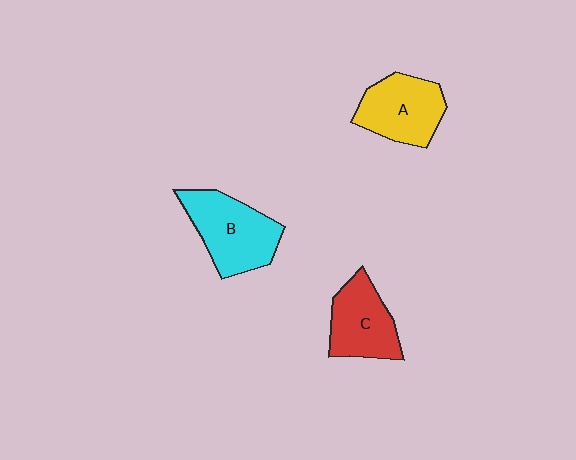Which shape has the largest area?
Shape B (cyan).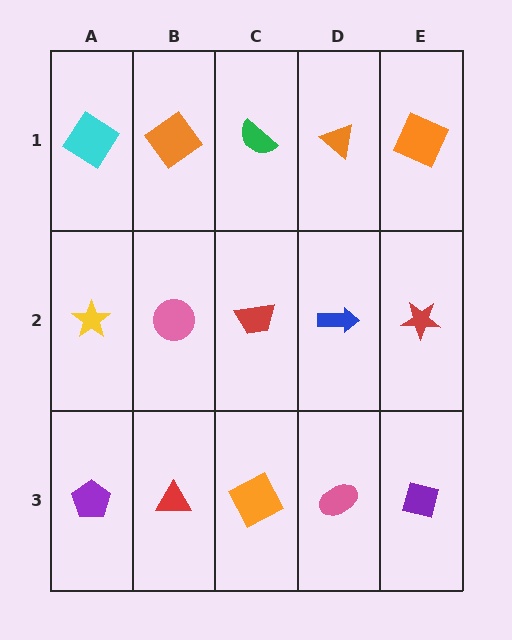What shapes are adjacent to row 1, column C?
A red trapezoid (row 2, column C), an orange diamond (row 1, column B), an orange triangle (row 1, column D).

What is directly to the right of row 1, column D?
An orange square.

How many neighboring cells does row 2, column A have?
3.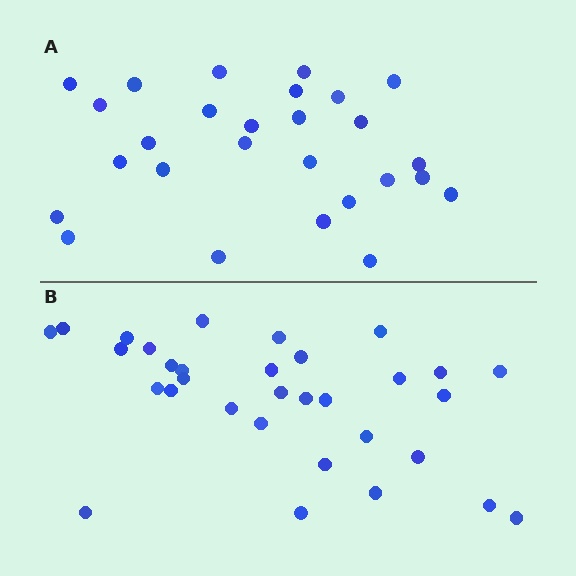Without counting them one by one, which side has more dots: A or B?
Region B (the bottom region) has more dots.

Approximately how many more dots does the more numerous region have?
Region B has about 5 more dots than region A.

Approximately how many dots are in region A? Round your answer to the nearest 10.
About 30 dots. (The exact count is 27, which rounds to 30.)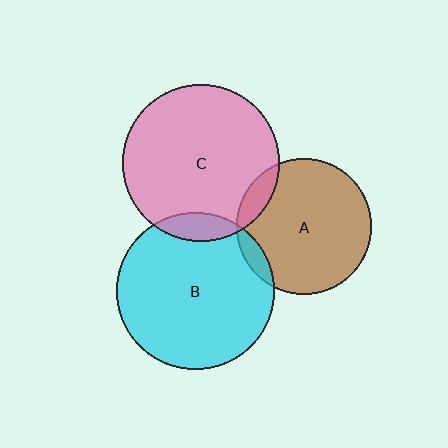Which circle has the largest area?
Circle B (cyan).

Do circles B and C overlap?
Yes.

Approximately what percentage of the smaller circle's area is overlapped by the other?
Approximately 10%.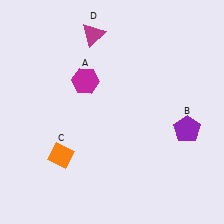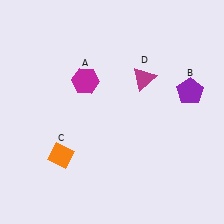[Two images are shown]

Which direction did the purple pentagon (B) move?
The purple pentagon (B) moved up.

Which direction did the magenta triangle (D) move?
The magenta triangle (D) moved right.